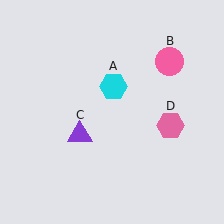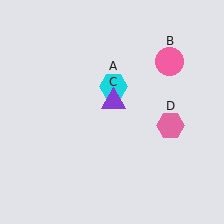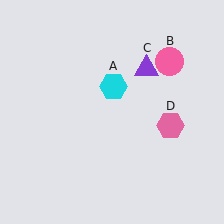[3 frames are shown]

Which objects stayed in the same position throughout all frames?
Cyan hexagon (object A) and pink circle (object B) and pink hexagon (object D) remained stationary.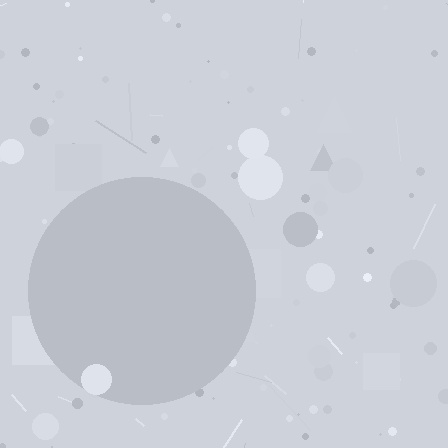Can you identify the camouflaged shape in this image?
The camouflaged shape is a circle.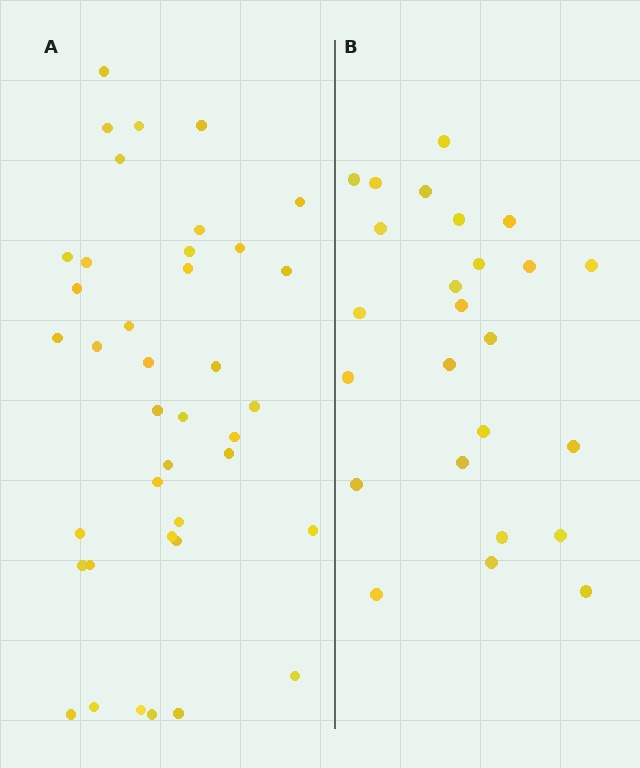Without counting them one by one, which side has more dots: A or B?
Region A (the left region) has more dots.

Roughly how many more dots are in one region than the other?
Region A has approximately 15 more dots than region B.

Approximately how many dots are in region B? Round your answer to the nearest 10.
About 20 dots. (The exact count is 25, which rounds to 20.)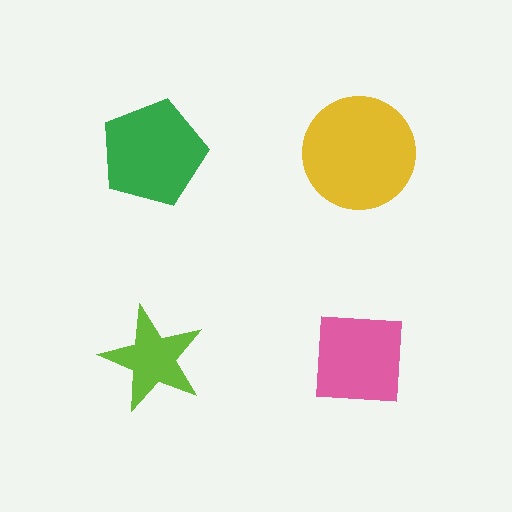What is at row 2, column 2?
A pink square.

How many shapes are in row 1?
2 shapes.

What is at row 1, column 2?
A yellow circle.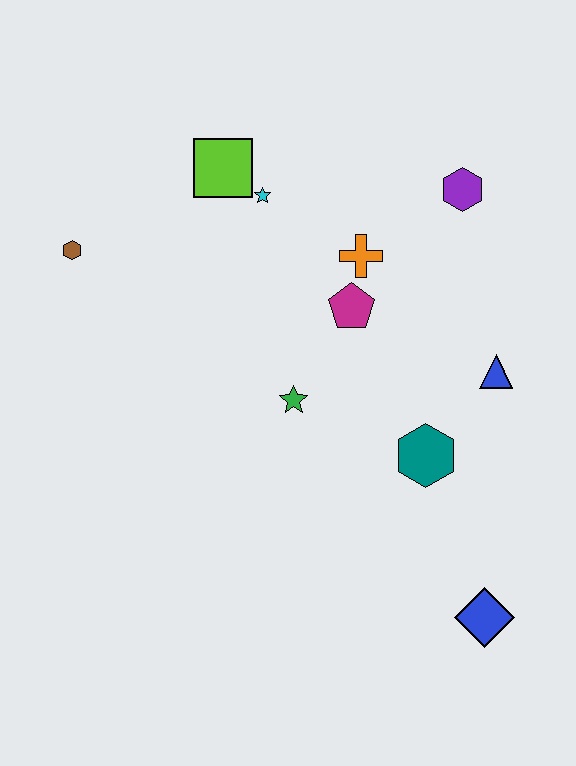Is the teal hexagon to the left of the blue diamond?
Yes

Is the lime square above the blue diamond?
Yes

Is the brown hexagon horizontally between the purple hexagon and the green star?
No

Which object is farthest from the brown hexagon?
The blue diamond is farthest from the brown hexagon.